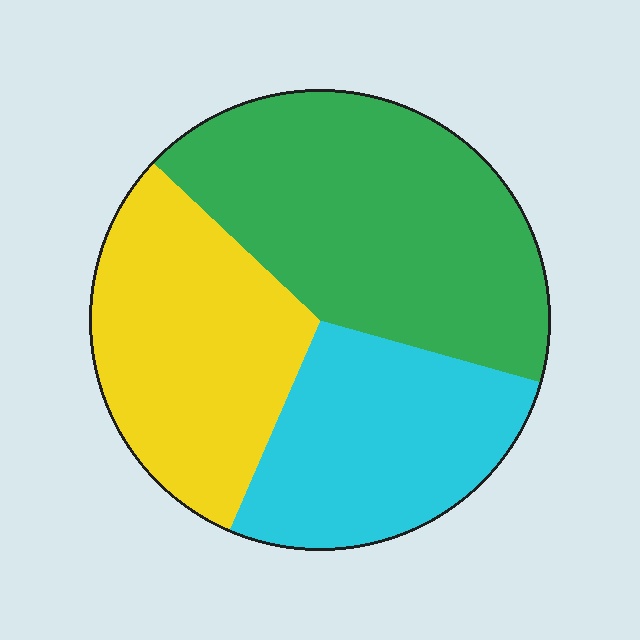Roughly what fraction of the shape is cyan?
Cyan covers about 25% of the shape.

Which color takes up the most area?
Green, at roughly 40%.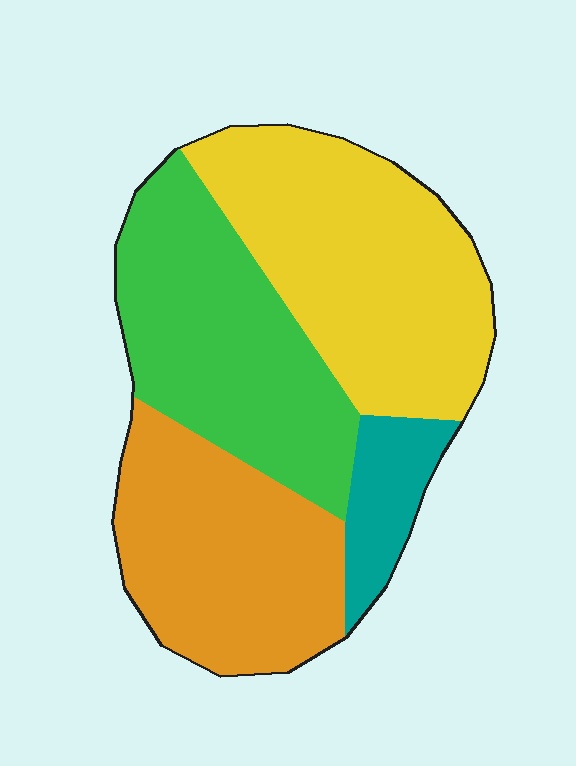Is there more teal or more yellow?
Yellow.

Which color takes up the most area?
Yellow, at roughly 35%.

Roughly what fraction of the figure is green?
Green takes up about one third (1/3) of the figure.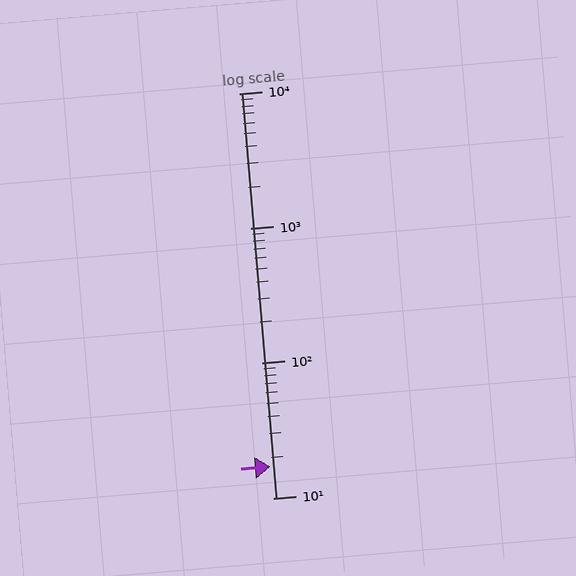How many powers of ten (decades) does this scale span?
The scale spans 3 decades, from 10 to 10000.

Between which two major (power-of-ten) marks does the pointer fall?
The pointer is between 10 and 100.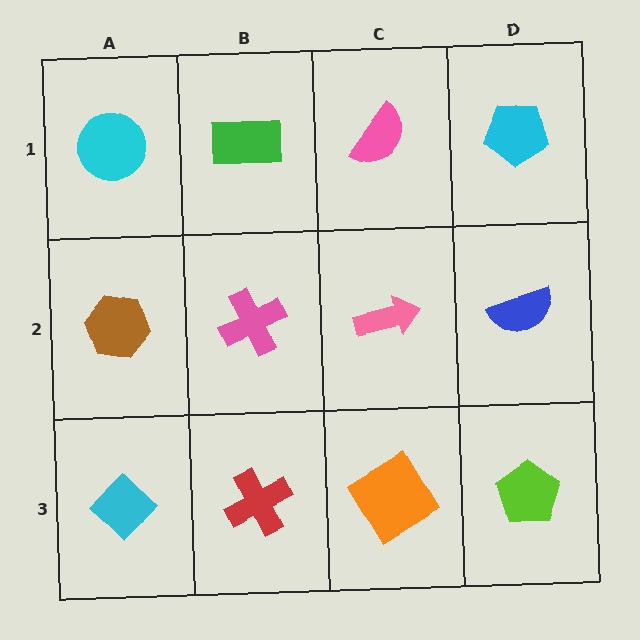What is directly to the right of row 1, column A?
A green rectangle.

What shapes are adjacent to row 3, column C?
A pink arrow (row 2, column C), a red cross (row 3, column B), a lime pentagon (row 3, column D).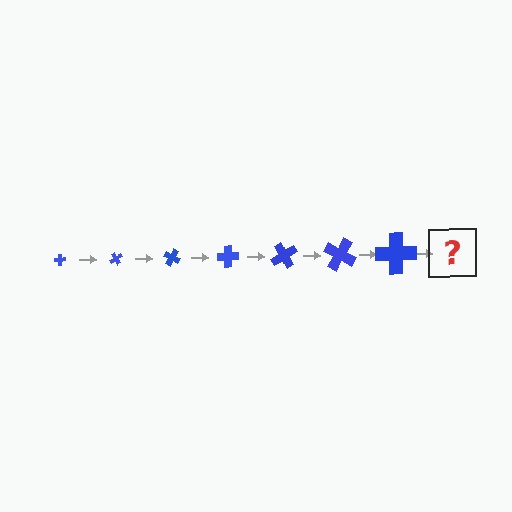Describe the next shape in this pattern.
It should be a cross, larger than the previous one and rotated 420 degrees from the start.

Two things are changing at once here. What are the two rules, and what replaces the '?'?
The two rules are that the cross grows larger each step and it rotates 60 degrees each step. The '?' should be a cross, larger than the previous one and rotated 420 degrees from the start.